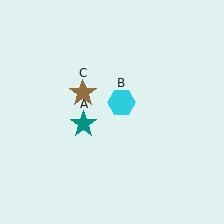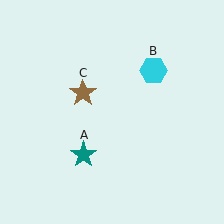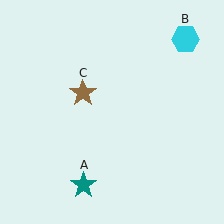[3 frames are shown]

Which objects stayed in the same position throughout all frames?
Brown star (object C) remained stationary.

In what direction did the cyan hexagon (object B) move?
The cyan hexagon (object B) moved up and to the right.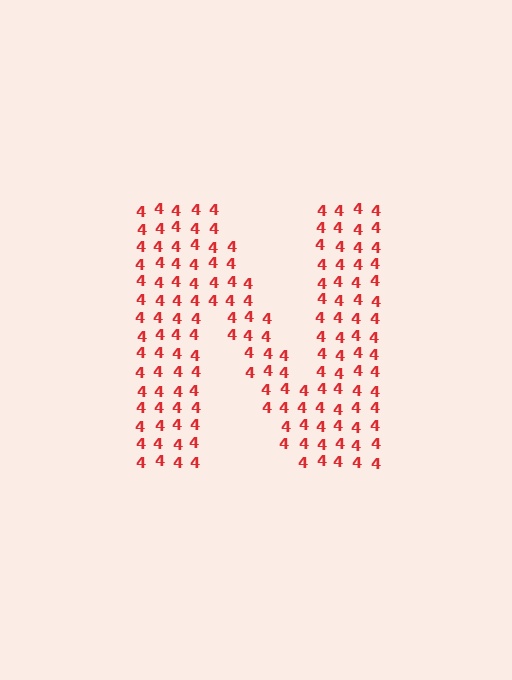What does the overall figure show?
The overall figure shows the letter N.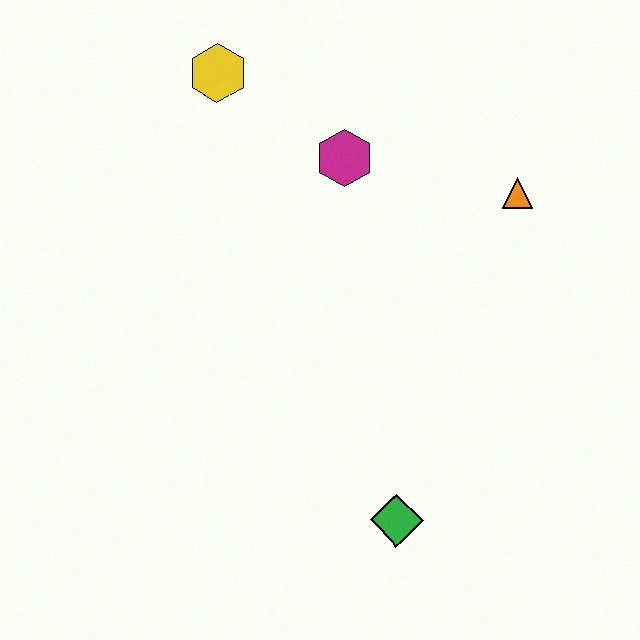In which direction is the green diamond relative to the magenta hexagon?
The green diamond is below the magenta hexagon.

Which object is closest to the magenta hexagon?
The yellow hexagon is closest to the magenta hexagon.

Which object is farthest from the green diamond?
The yellow hexagon is farthest from the green diamond.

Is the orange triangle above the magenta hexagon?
No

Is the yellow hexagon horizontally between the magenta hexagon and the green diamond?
No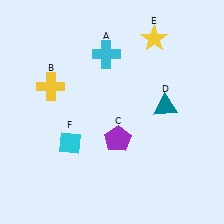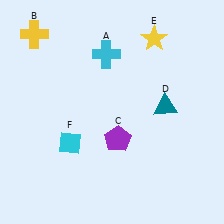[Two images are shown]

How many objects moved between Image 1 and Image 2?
1 object moved between the two images.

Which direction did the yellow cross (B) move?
The yellow cross (B) moved up.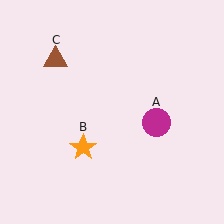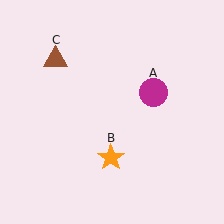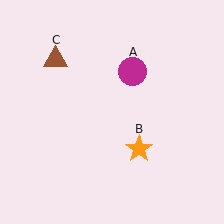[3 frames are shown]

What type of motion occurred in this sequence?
The magenta circle (object A), orange star (object B) rotated counterclockwise around the center of the scene.